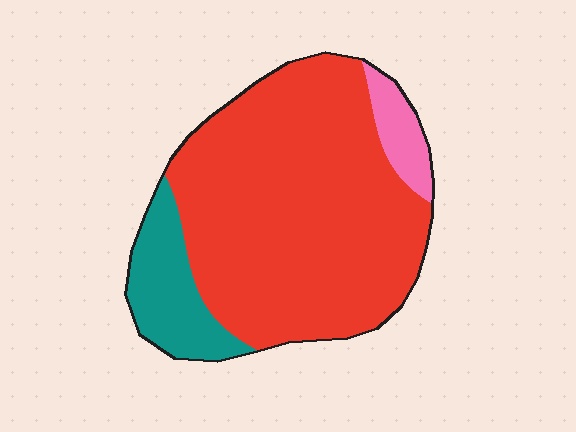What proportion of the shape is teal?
Teal takes up about one sixth (1/6) of the shape.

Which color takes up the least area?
Pink, at roughly 5%.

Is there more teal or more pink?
Teal.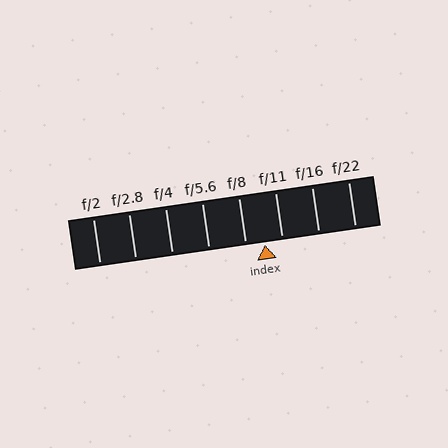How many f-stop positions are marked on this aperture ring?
There are 8 f-stop positions marked.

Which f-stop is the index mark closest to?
The index mark is closest to f/11.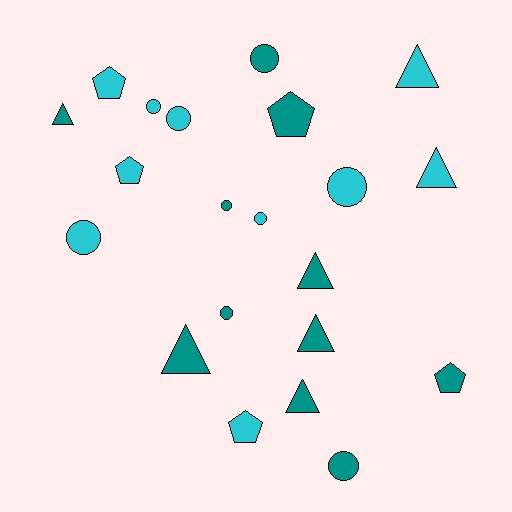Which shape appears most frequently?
Circle, with 9 objects.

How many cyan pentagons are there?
There are 3 cyan pentagons.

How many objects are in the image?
There are 21 objects.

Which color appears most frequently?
Teal, with 11 objects.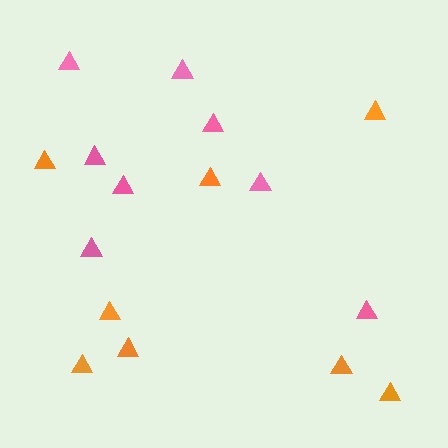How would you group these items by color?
There are 2 groups: one group of pink triangles (8) and one group of orange triangles (8).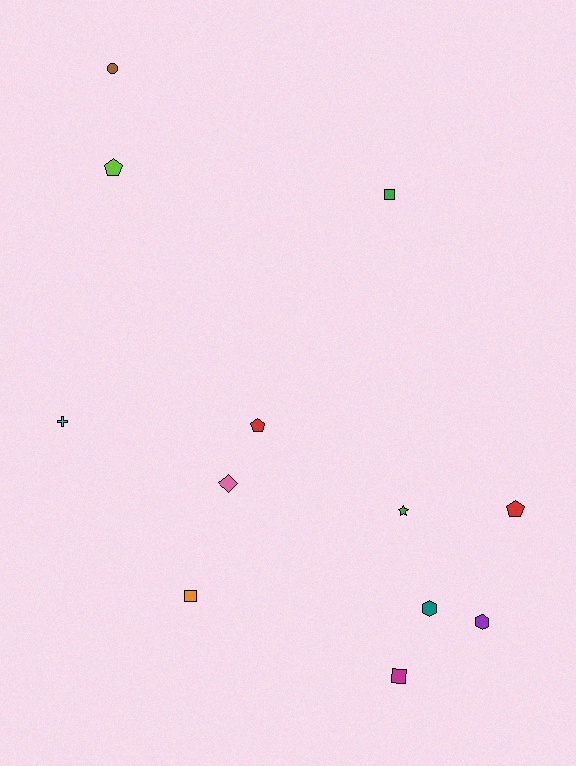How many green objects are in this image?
There are 2 green objects.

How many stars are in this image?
There is 1 star.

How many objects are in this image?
There are 12 objects.